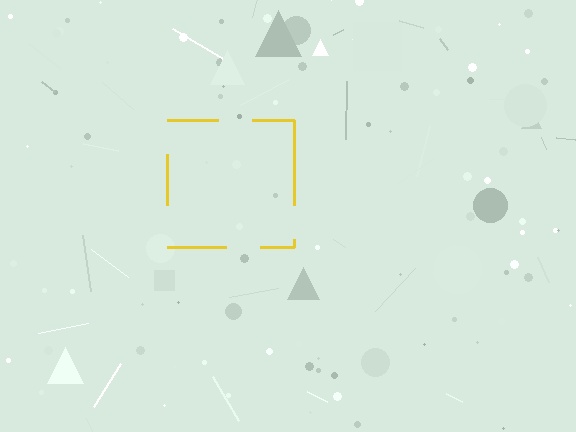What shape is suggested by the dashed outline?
The dashed outline suggests a square.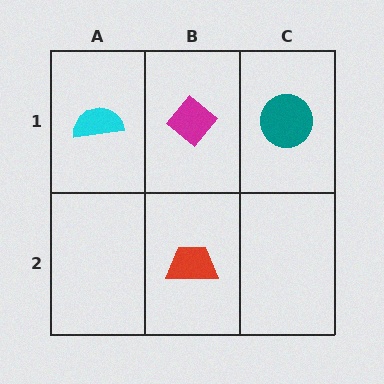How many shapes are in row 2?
1 shape.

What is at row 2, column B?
A red trapezoid.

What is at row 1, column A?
A cyan semicircle.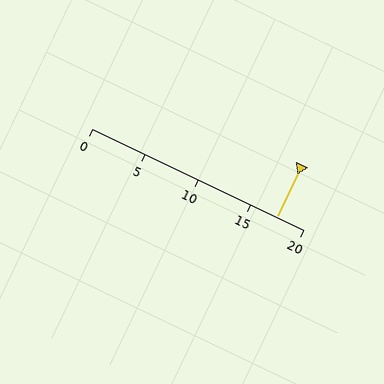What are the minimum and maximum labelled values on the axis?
The axis runs from 0 to 20.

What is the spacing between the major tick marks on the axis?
The major ticks are spaced 5 apart.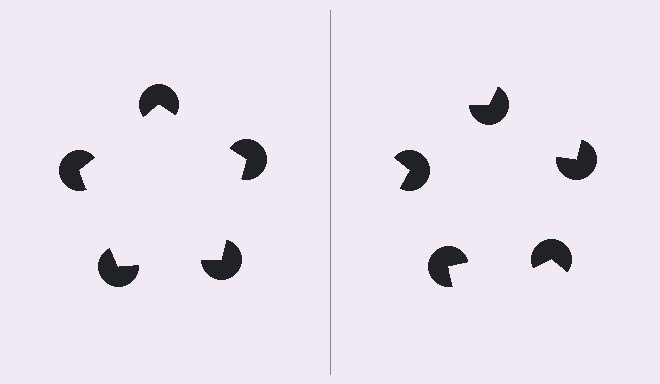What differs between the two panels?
The pac-man discs are positioned identically on both sides; only the wedge orientations differ. On the left they align to a pentagon; on the right they are misaligned.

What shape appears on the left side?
An illusory pentagon.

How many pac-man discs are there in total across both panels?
10 — 5 on each side.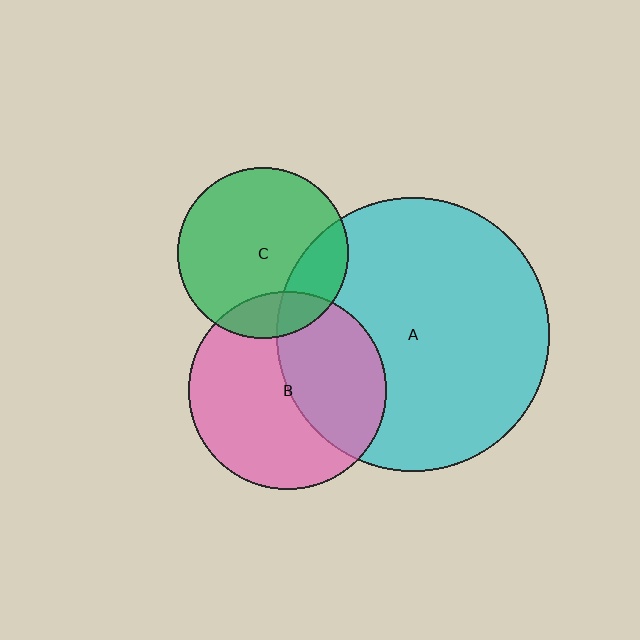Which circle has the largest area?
Circle A (cyan).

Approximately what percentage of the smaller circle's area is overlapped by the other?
Approximately 40%.